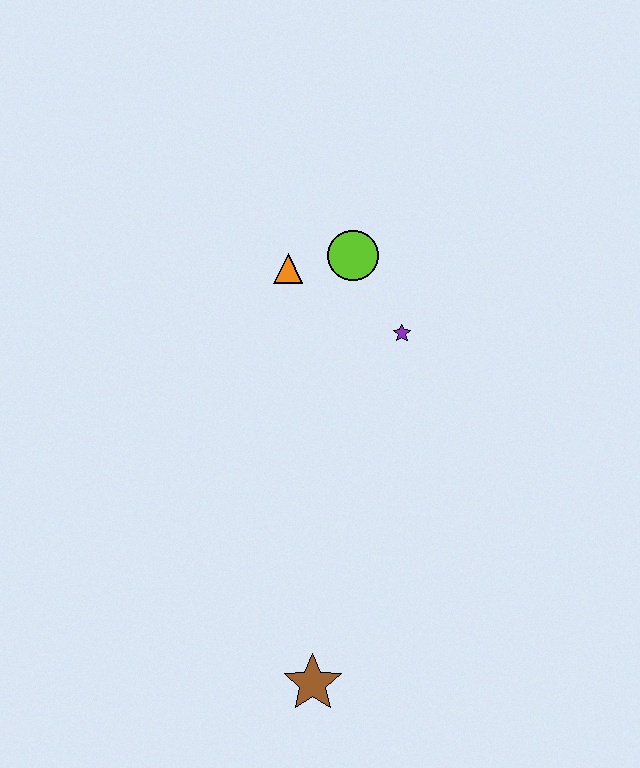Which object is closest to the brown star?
The purple star is closest to the brown star.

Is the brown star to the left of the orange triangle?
No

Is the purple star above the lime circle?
No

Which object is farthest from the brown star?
The lime circle is farthest from the brown star.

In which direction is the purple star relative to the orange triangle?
The purple star is to the right of the orange triangle.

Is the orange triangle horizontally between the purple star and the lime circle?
No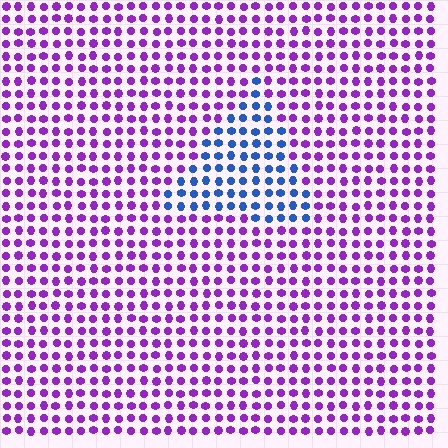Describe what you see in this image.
The image is filled with small purple elements in a uniform arrangement. A triangle-shaped region is visible where the elements are tinted to a slightly different hue, forming a subtle color boundary.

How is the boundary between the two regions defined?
The boundary is defined purely by a slight shift in hue (about 64 degrees). Spacing, size, and orientation are identical on both sides.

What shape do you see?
I see a triangle.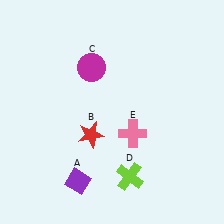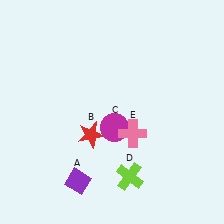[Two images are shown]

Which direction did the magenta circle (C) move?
The magenta circle (C) moved down.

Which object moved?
The magenta circle (C) moved down.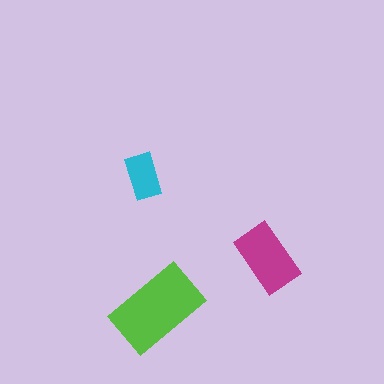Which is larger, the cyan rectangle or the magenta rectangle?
The magenta one.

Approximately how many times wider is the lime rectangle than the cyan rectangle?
About 2 times wider.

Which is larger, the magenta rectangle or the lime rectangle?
The lime one.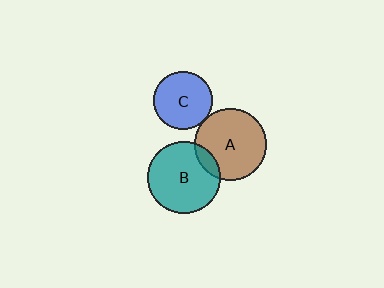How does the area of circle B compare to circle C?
Approximately 1.5 times.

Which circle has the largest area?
Circle B (teal).